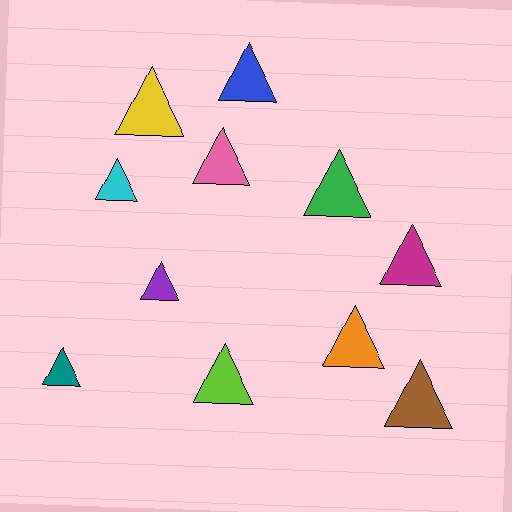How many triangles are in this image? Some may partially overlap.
There are 11 triangles.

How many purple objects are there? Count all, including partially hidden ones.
There is 1 purple object.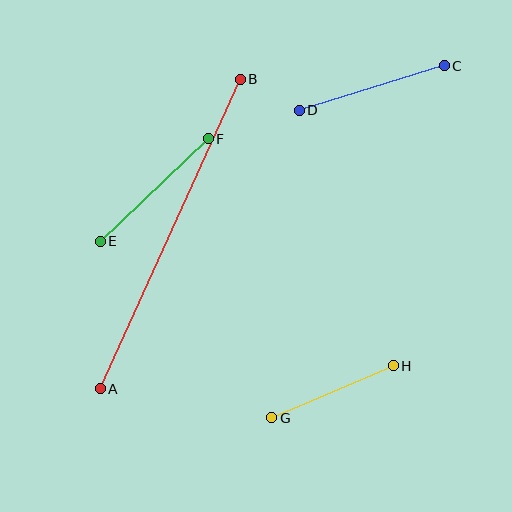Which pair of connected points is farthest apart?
Points A and B are farthest apart.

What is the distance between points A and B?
The distance is approximately 340 pixels.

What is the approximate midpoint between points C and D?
The midpoint is at approximately (372, 88) pixels.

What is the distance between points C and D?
The distance is approximately 152 pixels.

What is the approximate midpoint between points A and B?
The midpoint is at approximately (170, 234) pixels.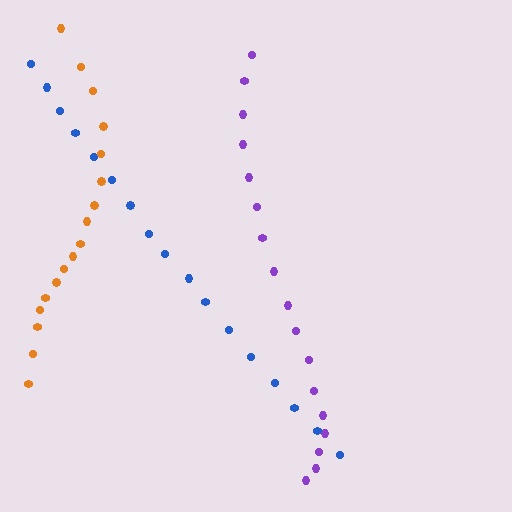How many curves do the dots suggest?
There are 3 distinct paths.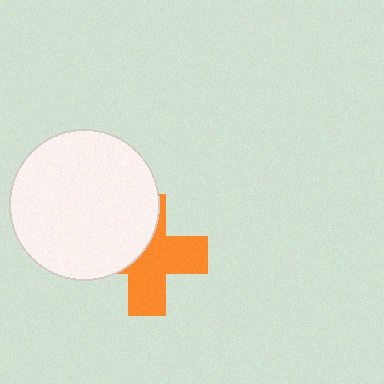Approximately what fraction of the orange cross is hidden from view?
Roughly 43% of the orange cross is hidden behind the white circle.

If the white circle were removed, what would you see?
You would see the complete orange cross.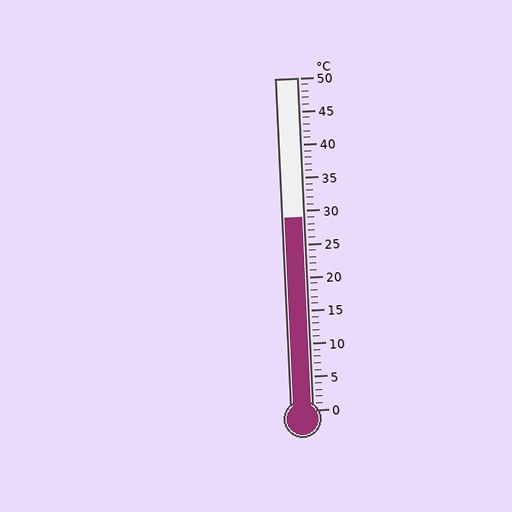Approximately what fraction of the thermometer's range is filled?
The thermometer is filled to approximately 60% of its range.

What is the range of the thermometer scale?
The thermometer scale ranges from 0°C to 50°C.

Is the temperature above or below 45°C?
The temperature is below 45°C.